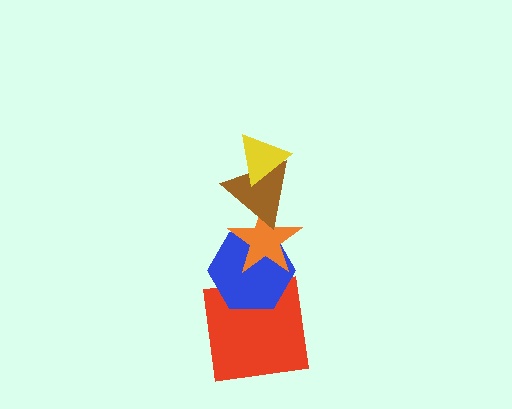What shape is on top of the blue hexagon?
The orange star is on top of the blue hexagon.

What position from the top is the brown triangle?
The brown triangle is 2nd from the top.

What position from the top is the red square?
The red square is 5th from the top.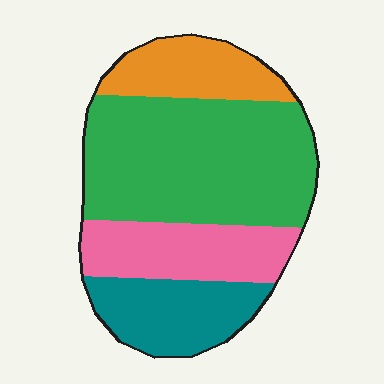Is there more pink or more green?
Green.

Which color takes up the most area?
Green, at roughly 45%.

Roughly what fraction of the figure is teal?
Teal covers 18% of the figure.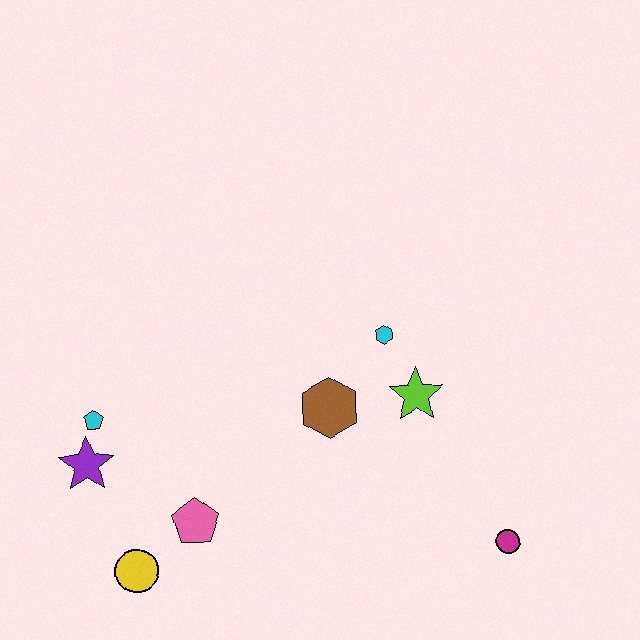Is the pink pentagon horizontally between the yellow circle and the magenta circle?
Yes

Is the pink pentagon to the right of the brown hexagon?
No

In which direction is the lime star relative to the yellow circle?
The lime star is to the right of the yellow circle.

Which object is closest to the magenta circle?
The lime star is closest to the magenta circle.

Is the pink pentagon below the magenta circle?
No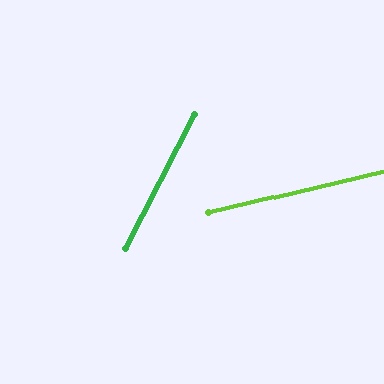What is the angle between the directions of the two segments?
Approximately 49 degrees.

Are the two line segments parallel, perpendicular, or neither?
Neither parallel nor perpendicular — they differ by about 49°.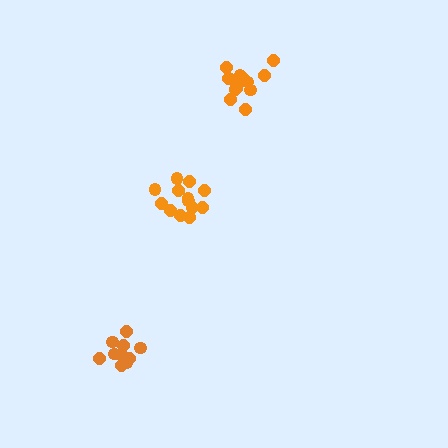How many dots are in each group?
Group 1: 13 dots, Group 2: 11 dots, Group 3: 14 dots (38 total).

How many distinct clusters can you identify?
There are 3 distinct clusters.